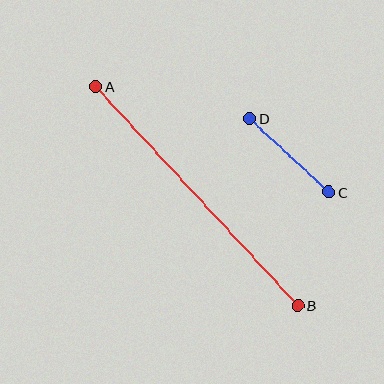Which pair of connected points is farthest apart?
Points A and B are farthest apart.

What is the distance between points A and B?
The distance is approximately 298 pixels.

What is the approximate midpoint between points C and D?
The midpoint is at approximately (289, 156) pixels.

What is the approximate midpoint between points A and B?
The midpoint is at approximately (197, 196) pixels.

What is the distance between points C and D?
The distance is approximately 108 pixels.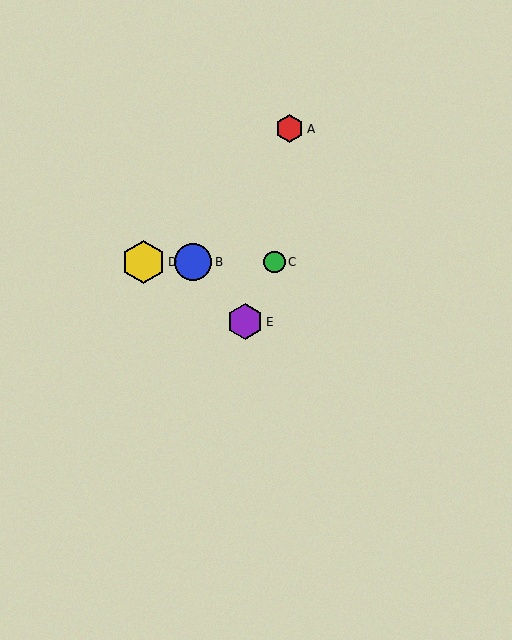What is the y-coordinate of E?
Object E is at y≈322.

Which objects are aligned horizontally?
Objects B, C, D are aligned horizontally.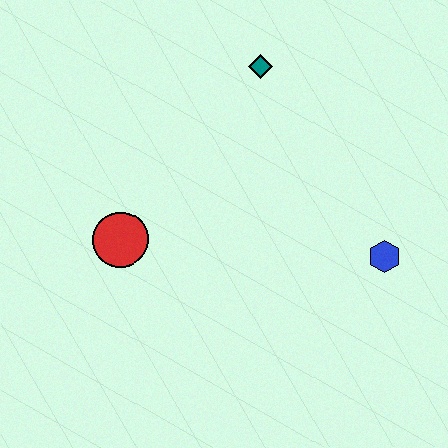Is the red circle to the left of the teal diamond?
Yes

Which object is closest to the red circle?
The teal diamond is closest to the red circle.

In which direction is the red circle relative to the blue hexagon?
The red circle is to the left of the blue hexagon.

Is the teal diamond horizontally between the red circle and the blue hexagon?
Yes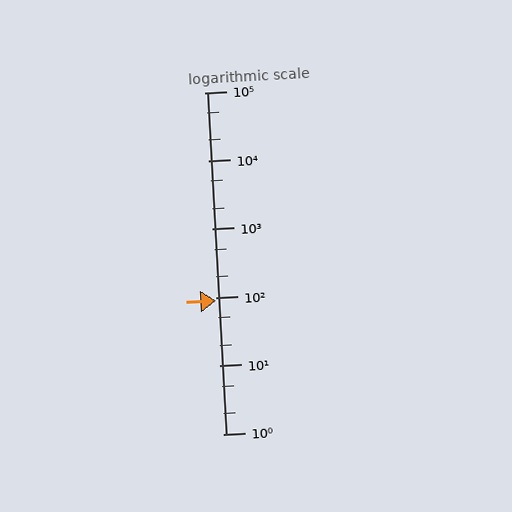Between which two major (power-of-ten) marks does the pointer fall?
The pointer is between 10 and 100.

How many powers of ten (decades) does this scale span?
The scale spans 5 decades, from 1 to 100000.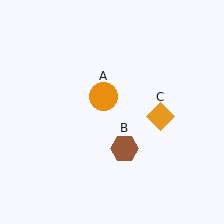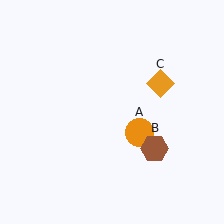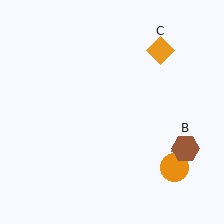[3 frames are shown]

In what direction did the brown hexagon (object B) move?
The brown hexagon (object B) moved right.